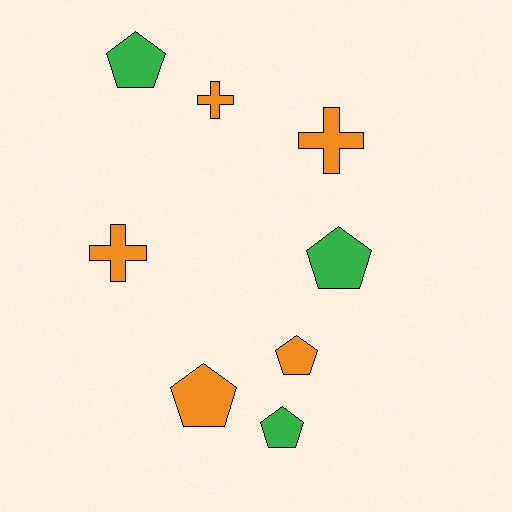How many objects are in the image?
There are 8 objects.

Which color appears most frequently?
Orange, with 5 objects.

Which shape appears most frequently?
Pentagon, with 5 objects.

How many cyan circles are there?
There are no cyan circles.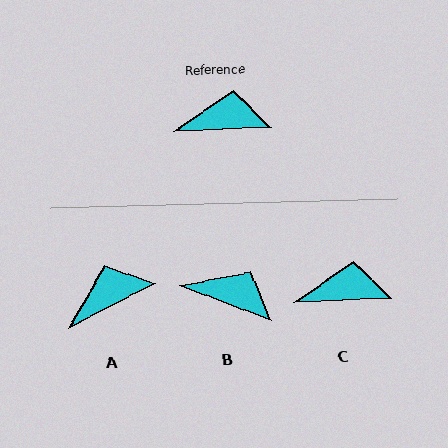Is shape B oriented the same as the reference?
No, it is off by about 23 degrees.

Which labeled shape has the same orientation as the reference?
C.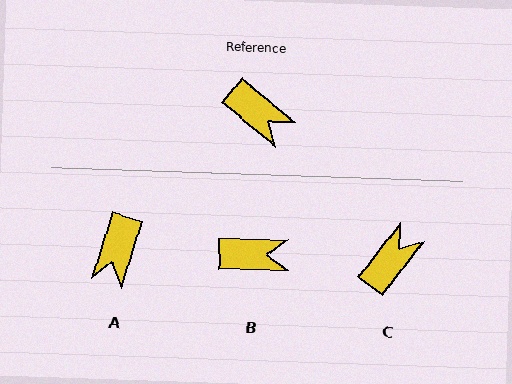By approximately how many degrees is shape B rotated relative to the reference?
Approximately 39 degrees counter-clockwise.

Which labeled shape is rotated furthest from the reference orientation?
C, about 92 degrees away.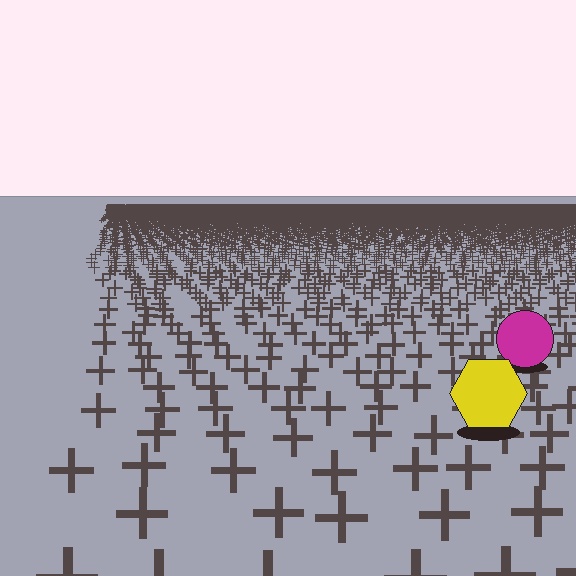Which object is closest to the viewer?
The yellow hexagon is closest. The texture marks near it are larger and more spread out.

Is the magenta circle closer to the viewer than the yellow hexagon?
No. The yellow hexagon is closer — you can tell from the texture gradient: the ground texture is coarser near it.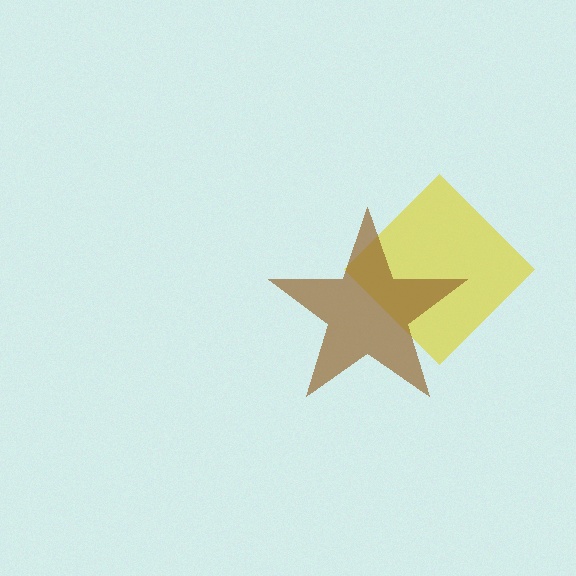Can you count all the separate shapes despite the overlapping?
Yes, there are 2 separate shapes.